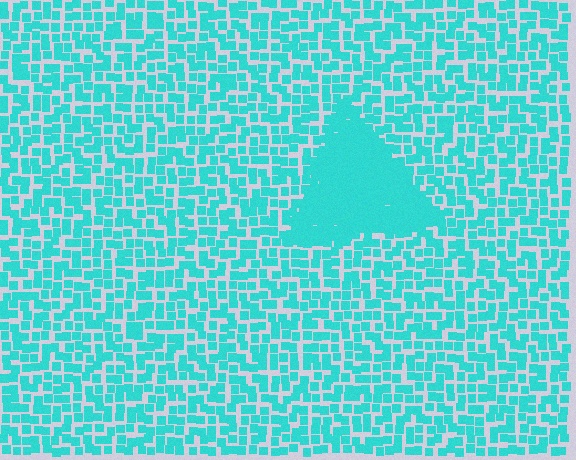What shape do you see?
I see a triangle.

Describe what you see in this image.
The image contains small cyan elements arranged at two different densities. A triangle-shaped region is visible where the elements are more densely packed than the surrounding area.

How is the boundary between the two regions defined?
The boundary is defined by a change in element density (approximately 2.4x ratio). All elements are the same color, size, and shape.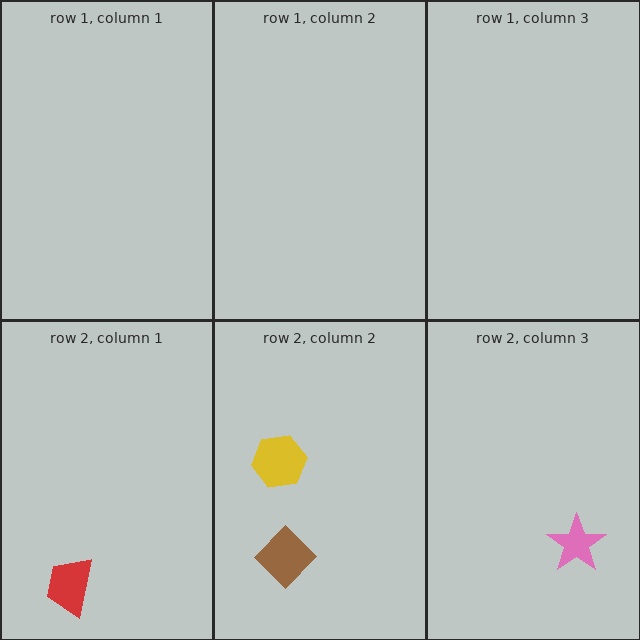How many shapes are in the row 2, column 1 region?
1.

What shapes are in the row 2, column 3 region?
The pink star.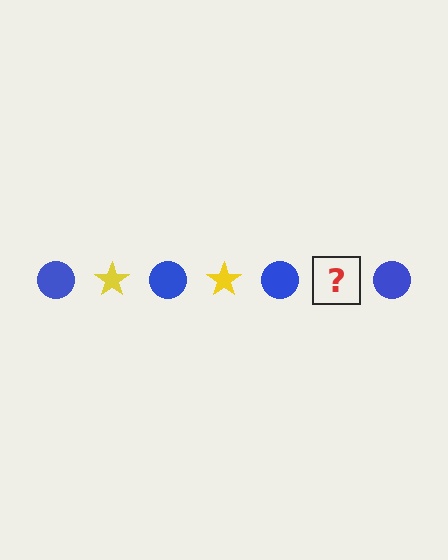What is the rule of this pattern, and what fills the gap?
The rule is that the pattern alternates between blue circle and yellow star. The gap should be filled with a yellow star.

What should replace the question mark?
The question mark should be replaced with a yellow star.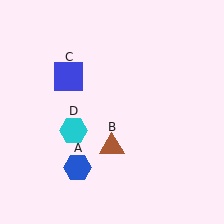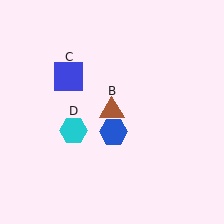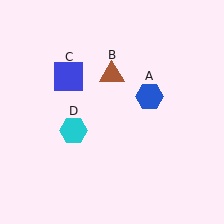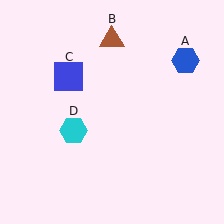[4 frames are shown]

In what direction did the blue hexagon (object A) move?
The blue hexagon (object A) moved up and to the right.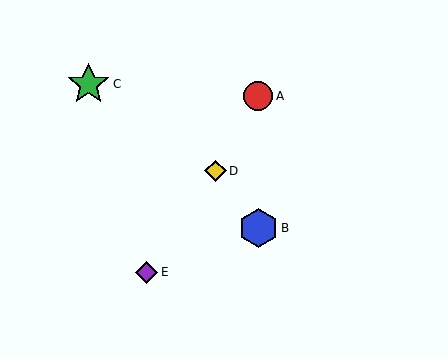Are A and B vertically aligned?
Yes, both are at x≈258.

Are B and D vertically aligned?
No, B is at x≈258 and D is at x≈215.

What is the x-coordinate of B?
Object B is at x≈258.